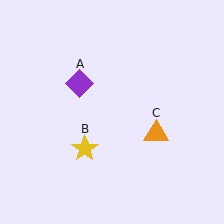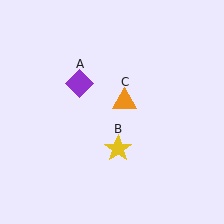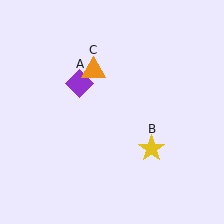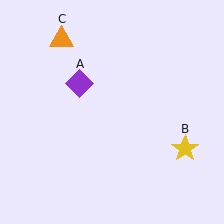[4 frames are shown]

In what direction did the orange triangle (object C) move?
The orange triangle (object C) moved up and to the left.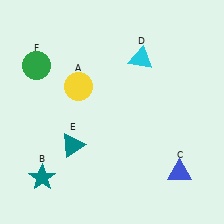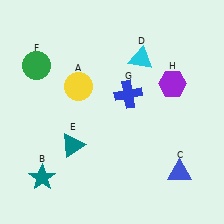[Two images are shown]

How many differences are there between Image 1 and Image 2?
There are 2 differences between the two images.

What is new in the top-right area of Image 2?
A blue cross (G) was added in the top-right area of Image 2.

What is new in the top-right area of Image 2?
A purple hexagon (H) was added in the top-right area of Image 2.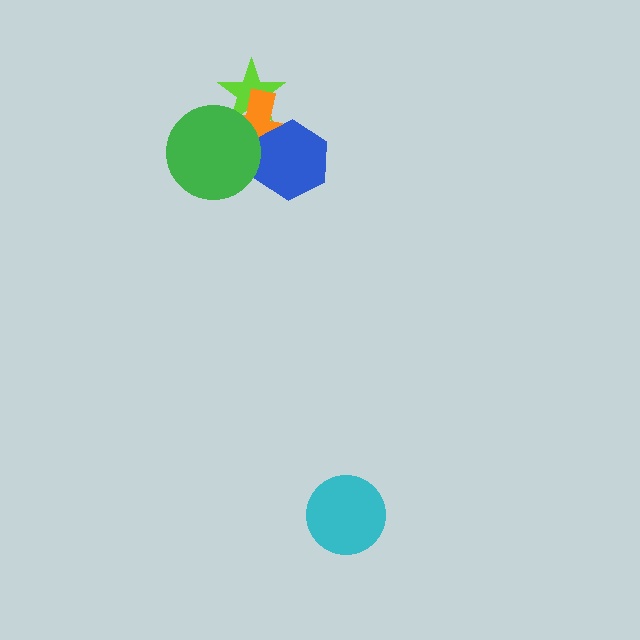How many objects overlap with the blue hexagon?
2 objects overlap with the blue hexagon.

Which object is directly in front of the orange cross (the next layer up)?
The blue hexagon is directly in front of the orange cross.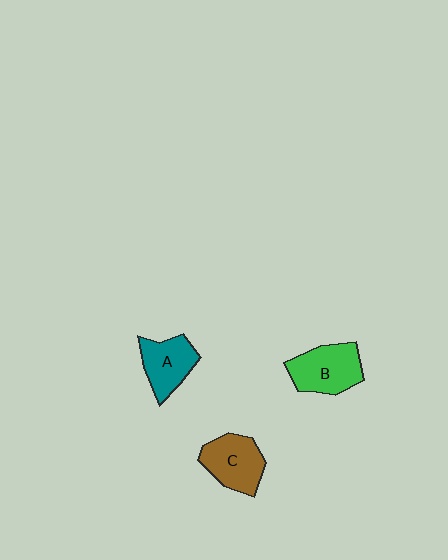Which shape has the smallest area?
Shape A (teal).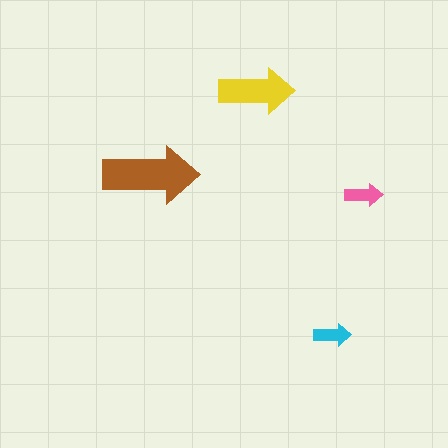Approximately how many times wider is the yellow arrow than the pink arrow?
About 2 times wider.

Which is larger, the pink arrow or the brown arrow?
The brown one.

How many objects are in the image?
There are 4 objects in the image.